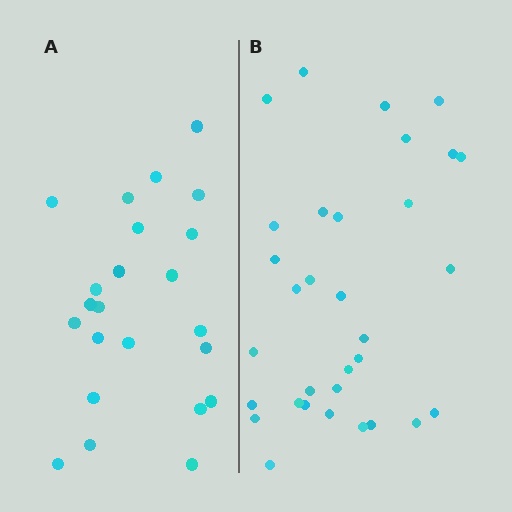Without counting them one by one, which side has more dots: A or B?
Region B (the right region) has more dots.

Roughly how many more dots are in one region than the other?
Region B has roughly 8 or so more dots than region A.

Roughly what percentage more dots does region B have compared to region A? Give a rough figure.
About 40% more.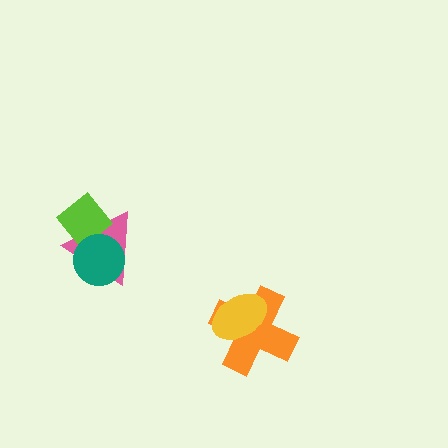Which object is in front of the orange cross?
The yellow ellipse is in front of the orange cross.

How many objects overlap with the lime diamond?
2 objects overlap with the lime diamond.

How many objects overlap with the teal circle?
2 objects overlap with the teal circle.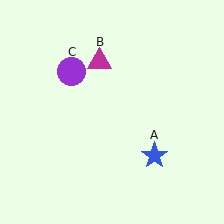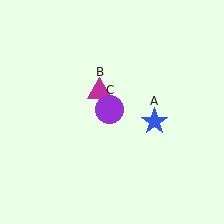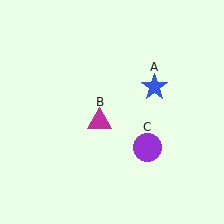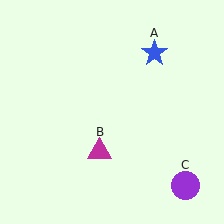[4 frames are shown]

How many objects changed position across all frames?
3 objects changed position: blue star (object A), magenta triangle (object B), purple circle (object C).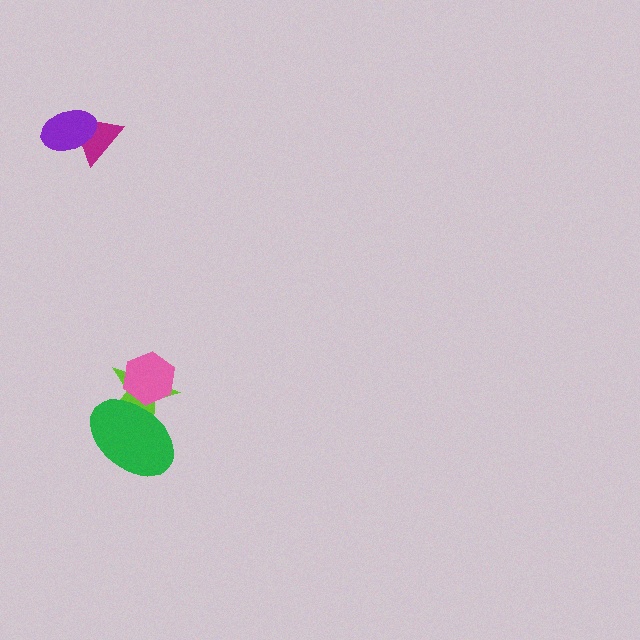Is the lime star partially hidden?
Yes, it is partially covered by another shape.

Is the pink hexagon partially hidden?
No, no other shape covers it.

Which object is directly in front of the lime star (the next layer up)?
The green ellipse is directly in front of the lime star.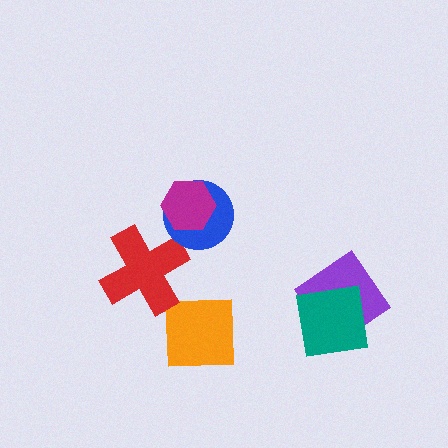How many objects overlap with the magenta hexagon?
1 object overlaps with the magenta hexagon.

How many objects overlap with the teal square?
1 object overlaps with the teal square.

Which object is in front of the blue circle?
The magenta hexagon is in front of the blue circle.